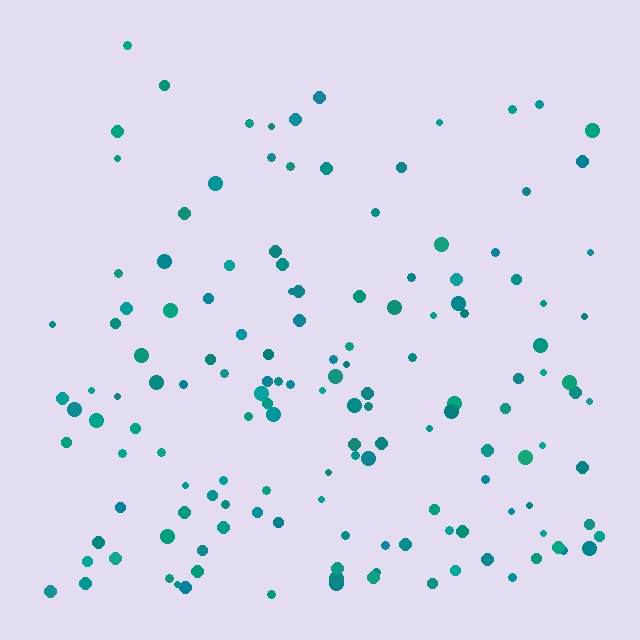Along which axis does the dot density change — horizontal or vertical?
Vertical.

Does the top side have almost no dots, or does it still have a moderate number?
Still a moderate number, just noticeably fewer than the bottom.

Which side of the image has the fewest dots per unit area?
The top.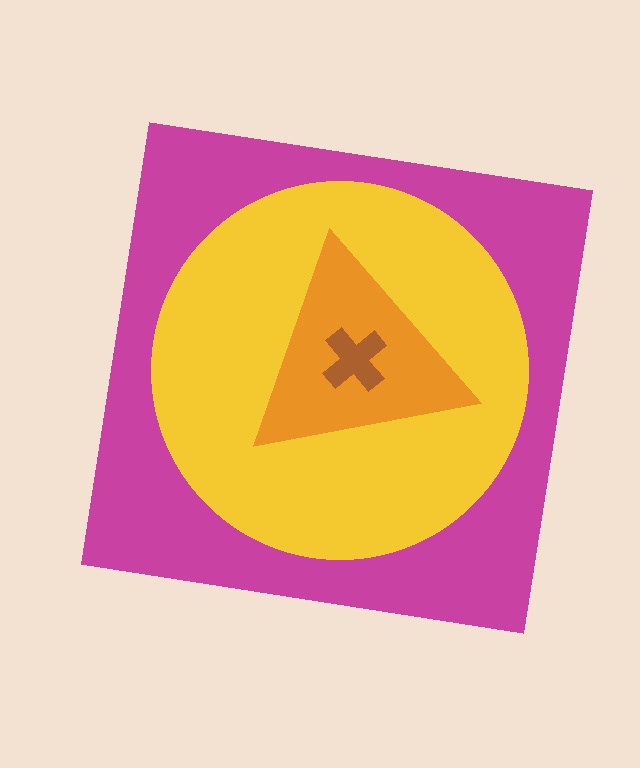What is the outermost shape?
The magenta square.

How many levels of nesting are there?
4.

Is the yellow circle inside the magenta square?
Yes.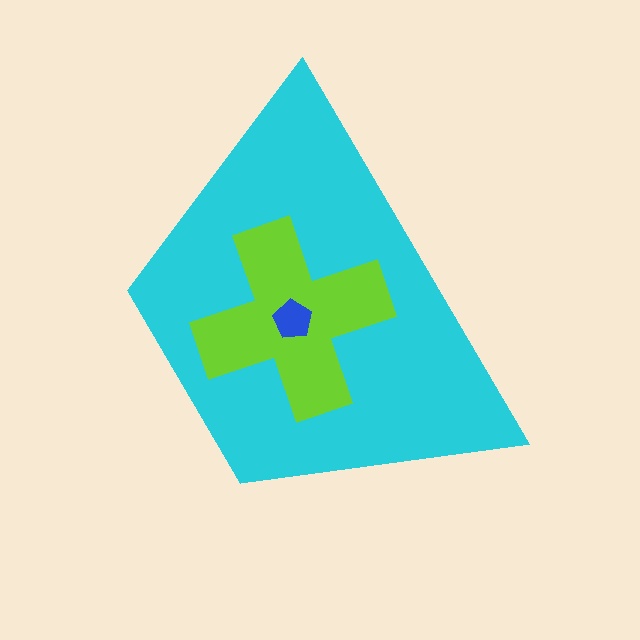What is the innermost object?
The blue pentagon.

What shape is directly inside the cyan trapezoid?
The lime cross.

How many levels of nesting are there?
3.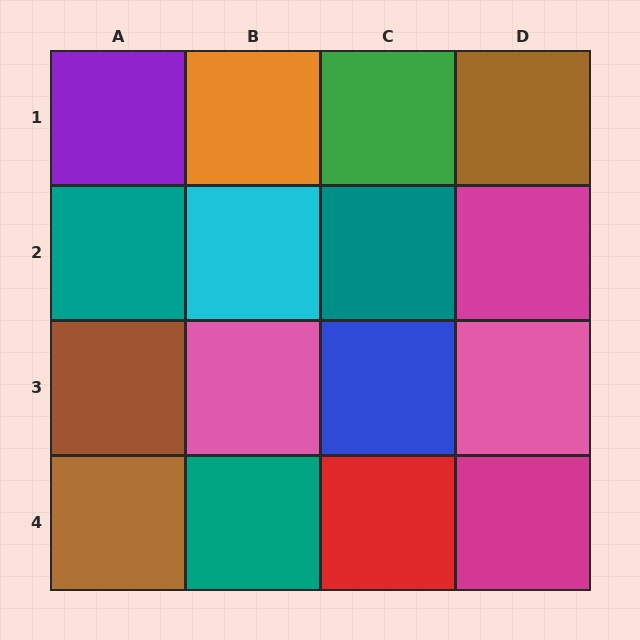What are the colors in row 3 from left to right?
Brown, pink, blue, pink.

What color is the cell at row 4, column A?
Brown.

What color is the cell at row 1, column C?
Green.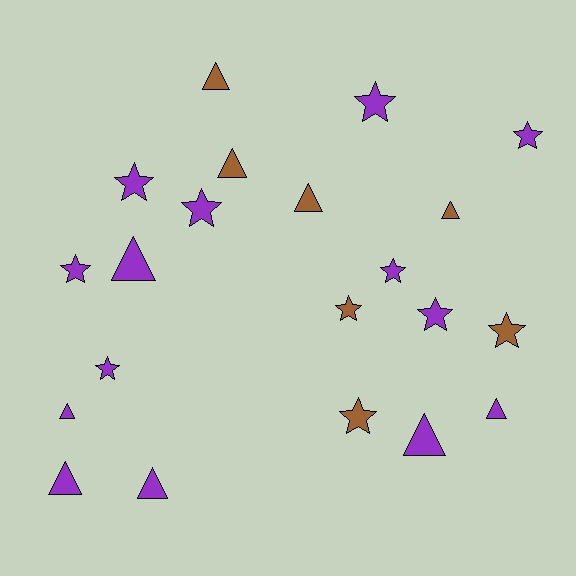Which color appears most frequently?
Purple, with 14 objects.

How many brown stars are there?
There are 3 brown stars.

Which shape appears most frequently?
Star, with 11 objects.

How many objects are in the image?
There are 21 objects.